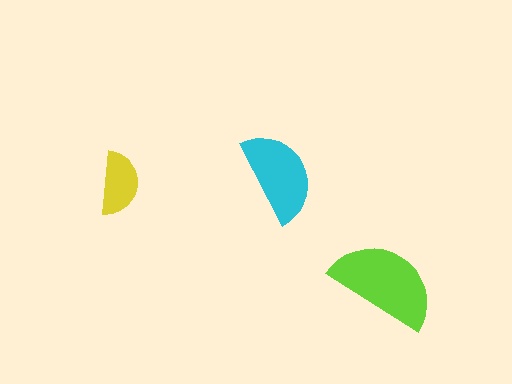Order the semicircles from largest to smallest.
the lime one, the cyan one, the yellow one.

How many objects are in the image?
There are 3 objects in the image.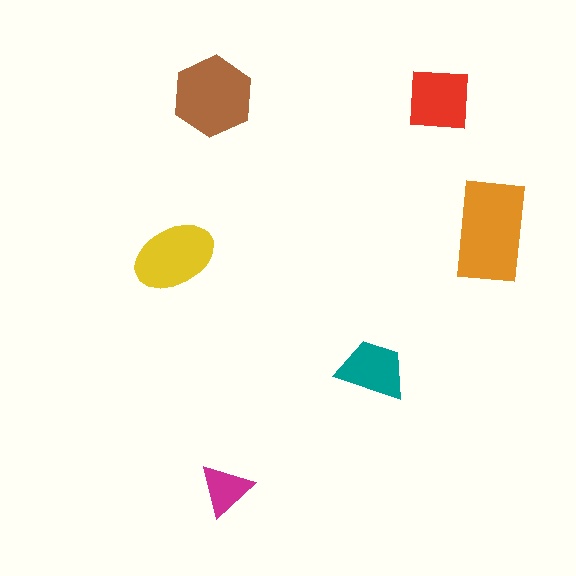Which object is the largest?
The orange rectangle.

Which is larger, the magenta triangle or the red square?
The red square.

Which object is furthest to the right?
The orange rectangle is rightmost.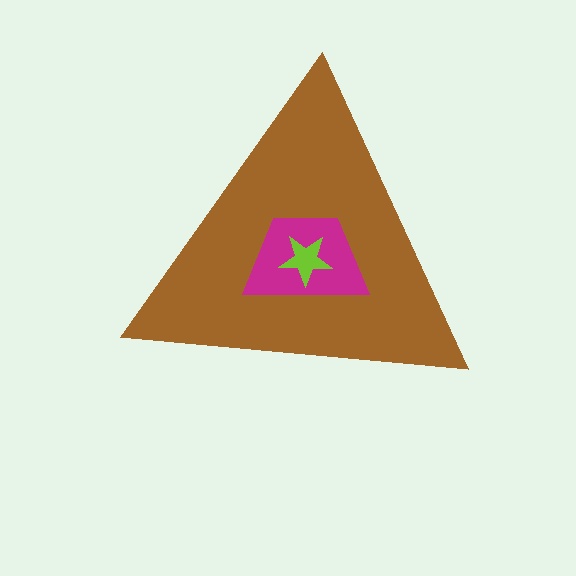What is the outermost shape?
The brown triangle.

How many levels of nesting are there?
3.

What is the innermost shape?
The lime star.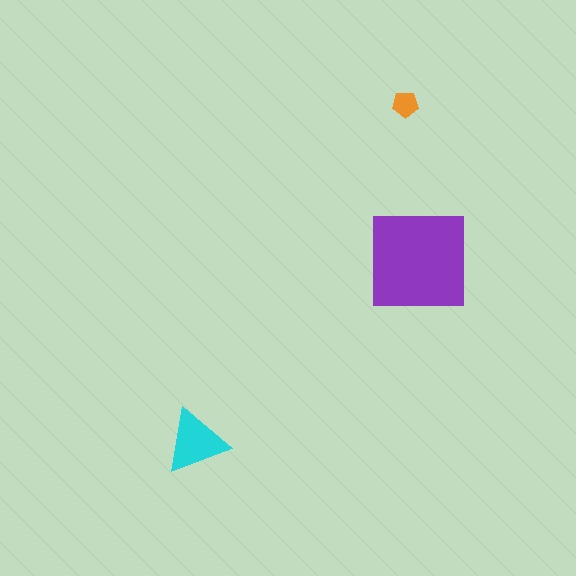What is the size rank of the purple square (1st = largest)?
1st.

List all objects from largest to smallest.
The purple square, the cyan triangle, the orange pentagon.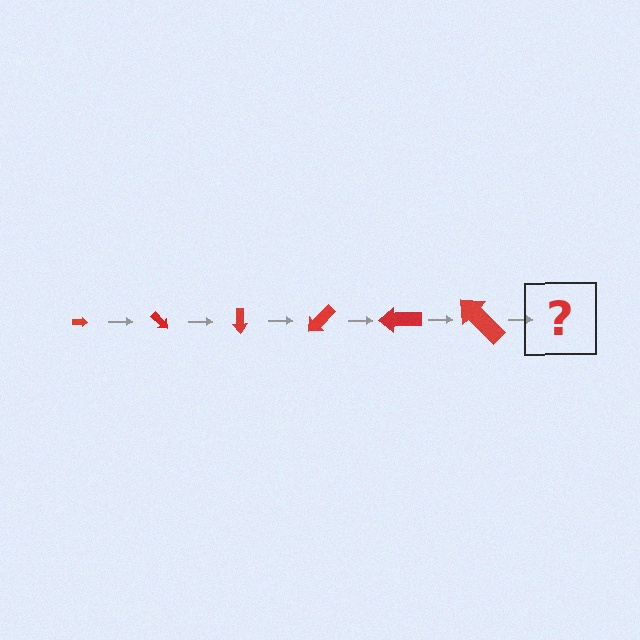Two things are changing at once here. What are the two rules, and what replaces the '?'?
The two rules are that the arrow grows larger each step and it rotates 45 degrees each step. The '?' should be an arrow, larger than the previous one and rotated 270 degrees from the start.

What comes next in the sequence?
The next element should be an arrow, larger than the previous one and rotated 270 degrees from the start.